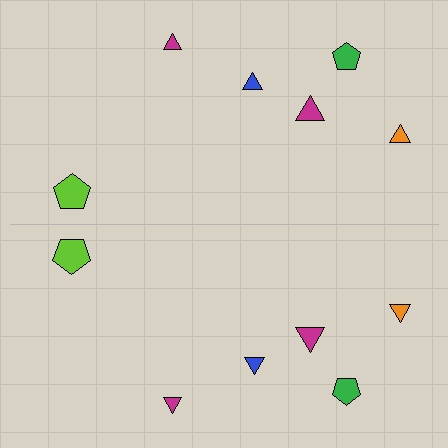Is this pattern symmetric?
Yes, this pattern has bilateral (reflection) symmetry.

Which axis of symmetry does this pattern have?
The pattern has a horizontal axis of symmetry running through the center of the image.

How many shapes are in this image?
There are 12 shapes in this image.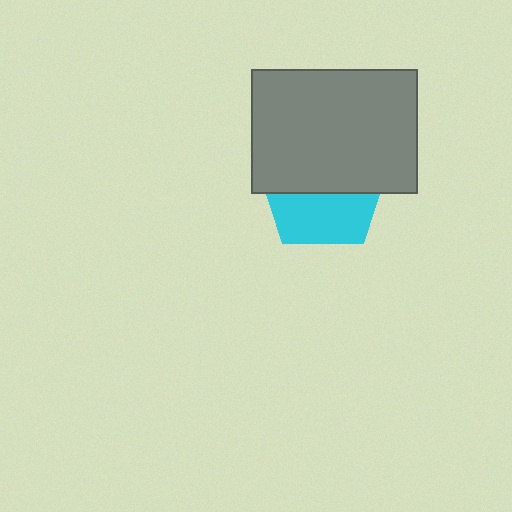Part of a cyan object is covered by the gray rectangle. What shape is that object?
It is a pentagon.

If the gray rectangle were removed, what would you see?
You would see the complete cyan pentagon.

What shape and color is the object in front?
The object in front is a gray rectangle.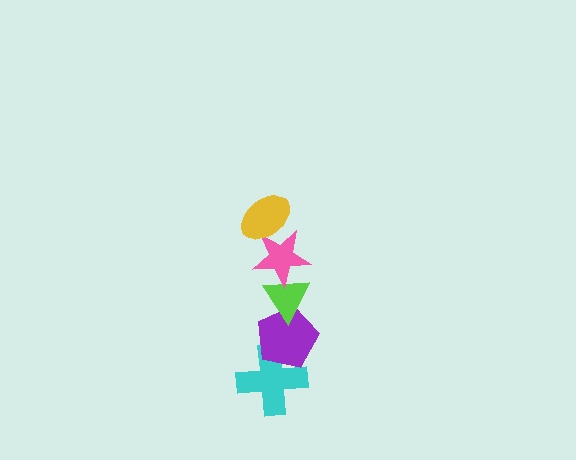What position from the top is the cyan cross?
The cyan cross is 5th from the top.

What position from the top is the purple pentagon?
The purple pentagon is 4th from the top.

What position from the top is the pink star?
The pink star is 2nd from the top.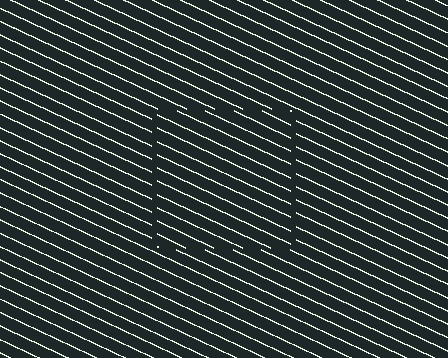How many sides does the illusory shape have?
4 sides — the line-ends trace a square.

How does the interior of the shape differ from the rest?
The interior of the shape contains the same grating, shifted by half a period — the contour is defined by the phase discontinuity where line-ends from the inner and outer gratings abut.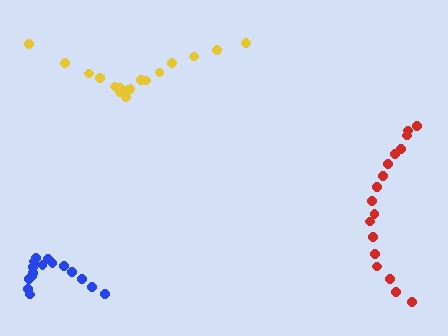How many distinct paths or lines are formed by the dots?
There are 3 distinct paths.